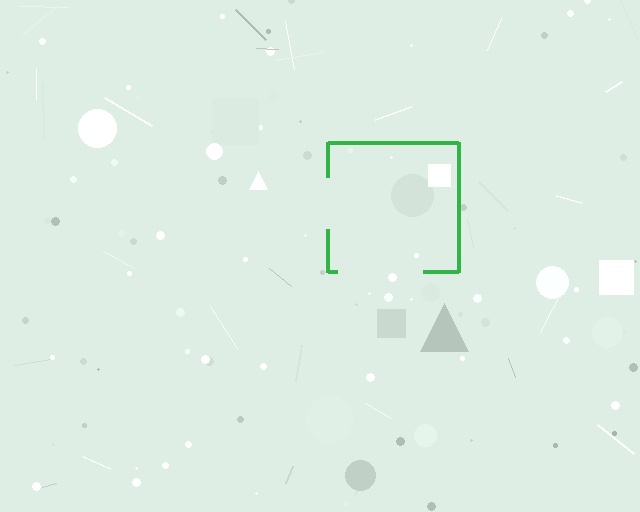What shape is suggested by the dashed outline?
The dashed outline suggests a square.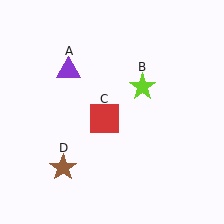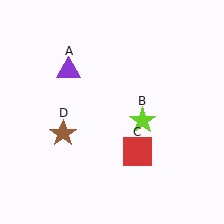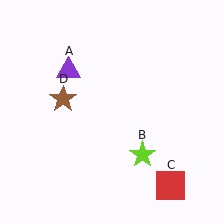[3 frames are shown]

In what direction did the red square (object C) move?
The red square (object C) moved down and to the right.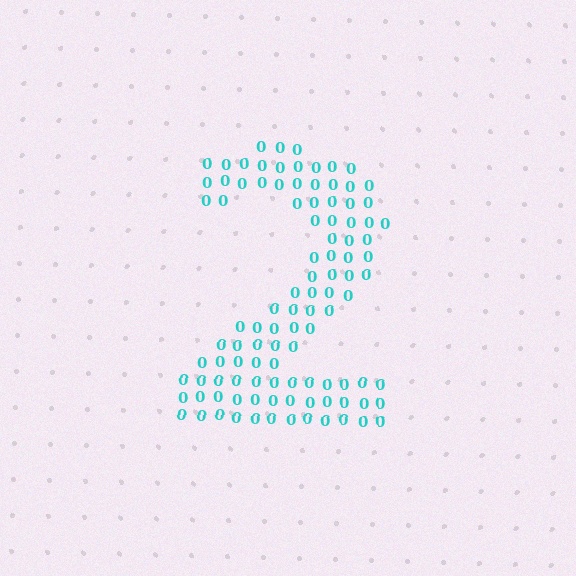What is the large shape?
The large shape is the digit 2.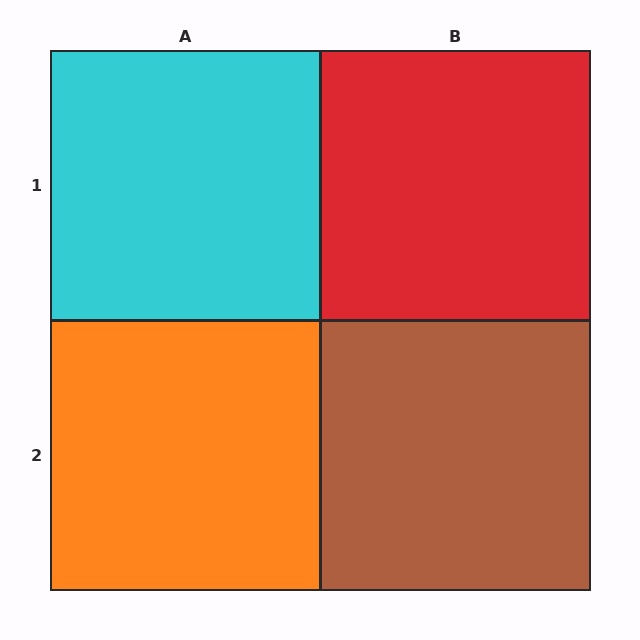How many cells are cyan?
1 cell is cyan.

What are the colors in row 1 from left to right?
Cyan, red.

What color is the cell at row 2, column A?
Orange.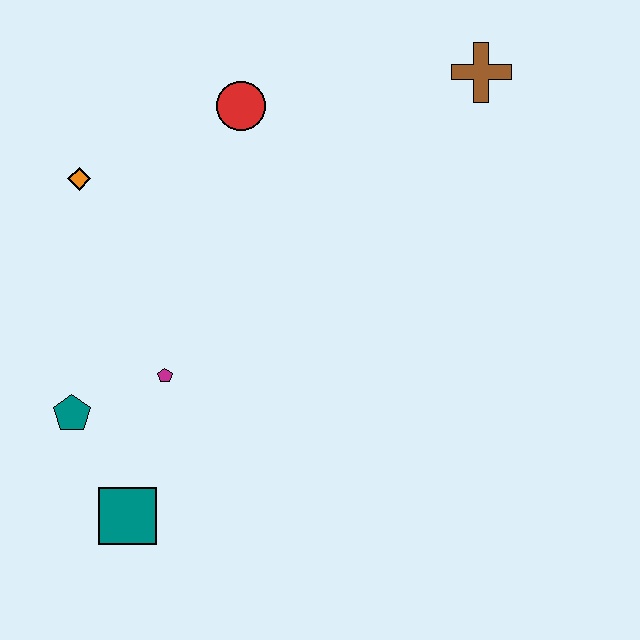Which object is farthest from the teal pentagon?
The brown cross is farthest from the teal pentagon.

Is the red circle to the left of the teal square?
No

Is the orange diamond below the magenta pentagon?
No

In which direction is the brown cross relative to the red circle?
The brown cross is to the right of the red circle.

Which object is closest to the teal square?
The teal pentagon is closest to the teal square.